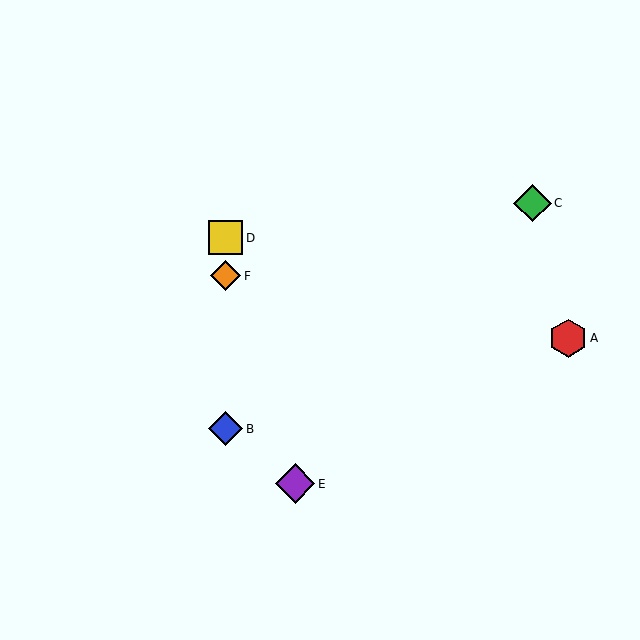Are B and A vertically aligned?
No, B is at x≈226 and A is at x≈568.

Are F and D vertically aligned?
Yes, both are at x≈226.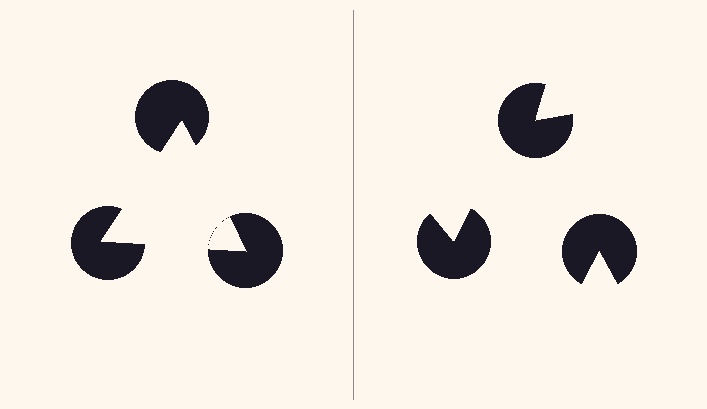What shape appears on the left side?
An illusory triangle.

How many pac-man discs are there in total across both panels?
6 — 3 on each side.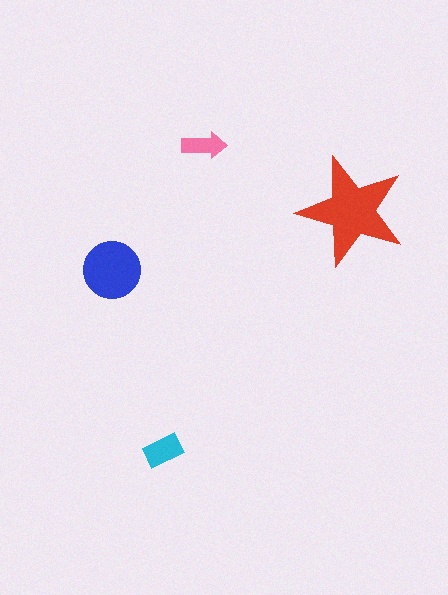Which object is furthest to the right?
The red star is rightmost.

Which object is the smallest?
The pink arrow.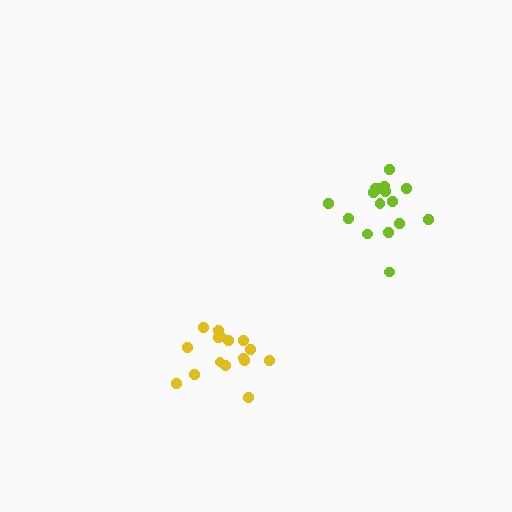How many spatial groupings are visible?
There are 2 spatial groupings.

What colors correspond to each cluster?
The clusters are colored: yellow, lime.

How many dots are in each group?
Group 1: 16 dots, Group 2: 16 dots (32 total).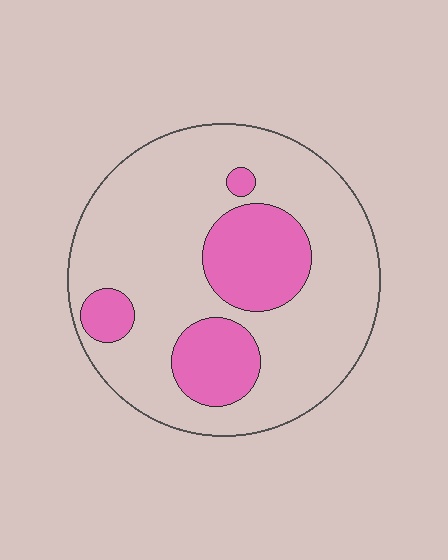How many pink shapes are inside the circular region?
4.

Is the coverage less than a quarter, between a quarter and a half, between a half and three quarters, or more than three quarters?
Less than a quarter.